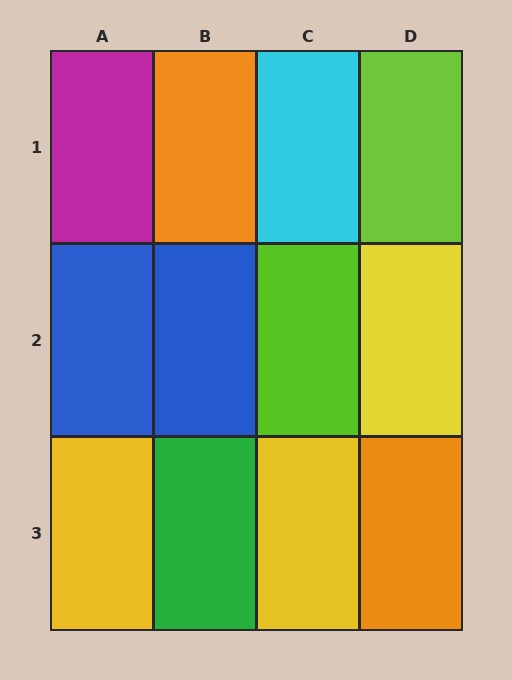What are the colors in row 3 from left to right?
Yellow, green, yellow, orange.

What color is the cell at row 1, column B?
Orange.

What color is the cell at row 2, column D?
Yellow.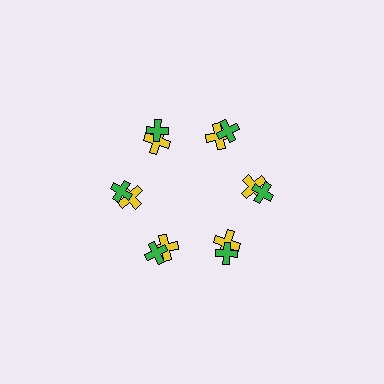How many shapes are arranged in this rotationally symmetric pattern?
There are 12 shapes, arranged in 6 groups of 2.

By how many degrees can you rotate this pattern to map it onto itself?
The pattern maps onto itself every 60 degrees of rotation.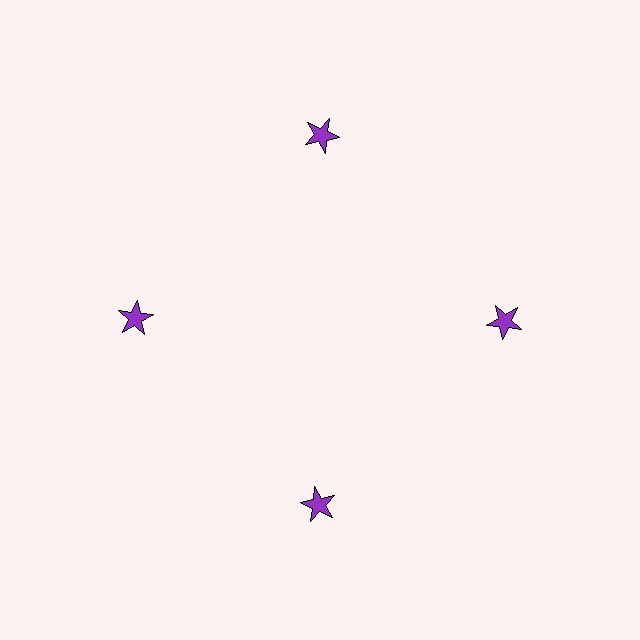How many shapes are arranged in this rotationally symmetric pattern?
There are 4 shapes, arranged in 4 groups of 1.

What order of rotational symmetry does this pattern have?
This pattern has 4-fold rotational symmetry.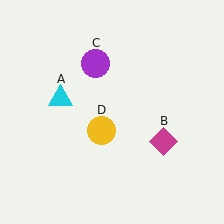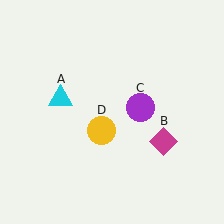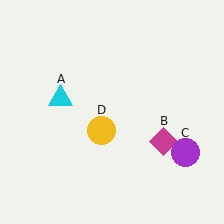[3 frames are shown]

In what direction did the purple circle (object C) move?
The purple circle (object C) moved down and to the right.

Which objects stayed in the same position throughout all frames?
Cyan triangle (object A) and magenta diamond (object B) and yellow circle (object D) remained stationary.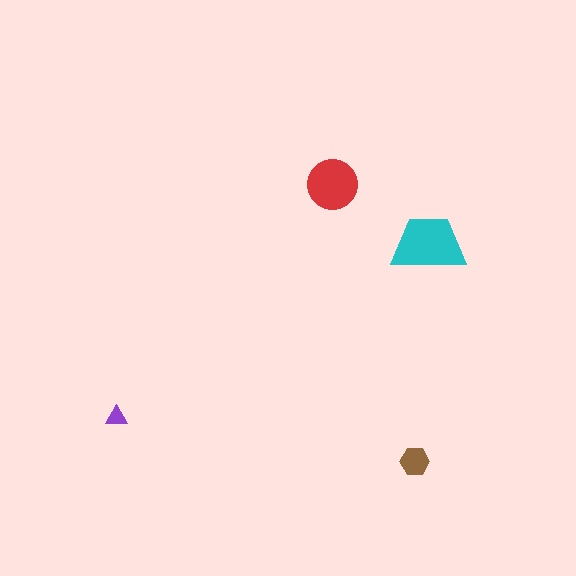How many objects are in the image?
There are 4 objects in the image.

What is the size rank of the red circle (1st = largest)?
2nd.